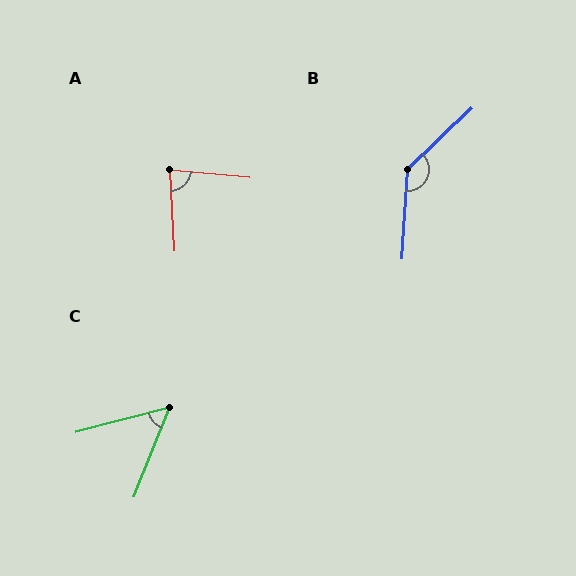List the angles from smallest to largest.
C (54°), A (81°), B (137°).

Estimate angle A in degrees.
Approximately 81 degrees.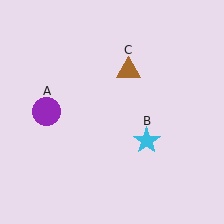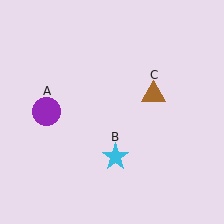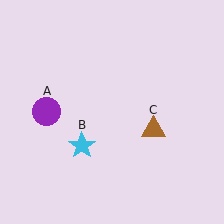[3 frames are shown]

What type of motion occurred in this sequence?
The cyan star (object B), brown triangle (object C) rotated clockwise around the center of the scene.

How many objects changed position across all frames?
2 objects changed position: cyan star (object B), brown triangle (object C).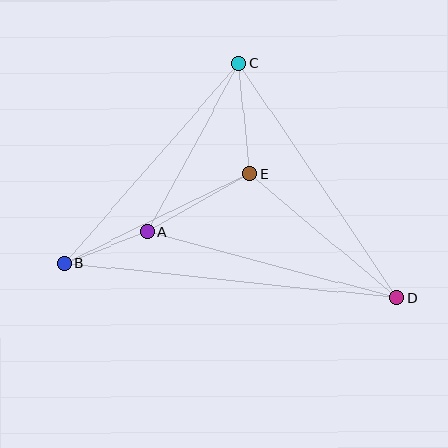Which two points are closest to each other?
Points A and B are closest to each other.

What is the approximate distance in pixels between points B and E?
The distance between B and E is approximately 206 pixels.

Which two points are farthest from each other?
Points B and D are farthest from each other.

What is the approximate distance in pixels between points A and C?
The distance between A and C is approximately 193 pixels.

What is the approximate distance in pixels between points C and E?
The distance between C and E is approximately 111 pixels.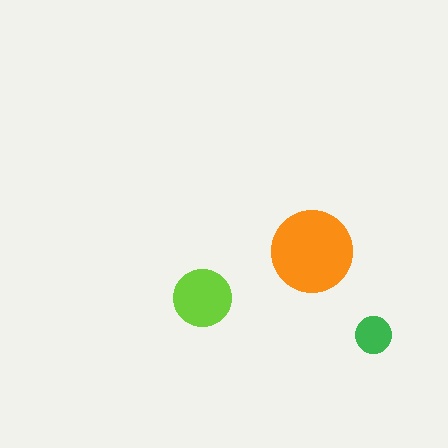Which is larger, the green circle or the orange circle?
The orange one.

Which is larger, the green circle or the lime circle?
The lime one.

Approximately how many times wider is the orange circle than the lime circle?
About 1.5 times wider.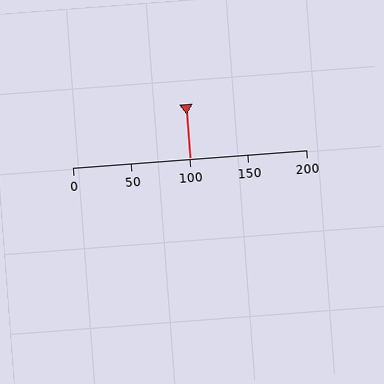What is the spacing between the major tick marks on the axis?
The major ticks are spaced 50 apart.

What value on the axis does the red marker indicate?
The marker indicates approximately 100.